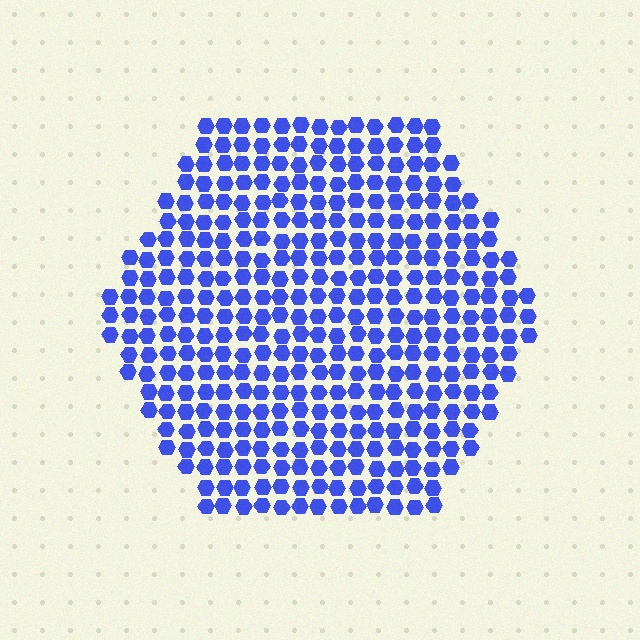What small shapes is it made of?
It is made of small hexagons.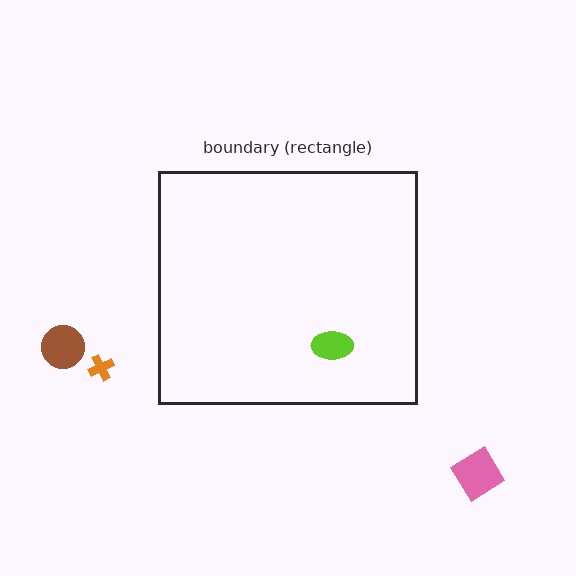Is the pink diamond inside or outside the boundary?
Outside.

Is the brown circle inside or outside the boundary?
Outside.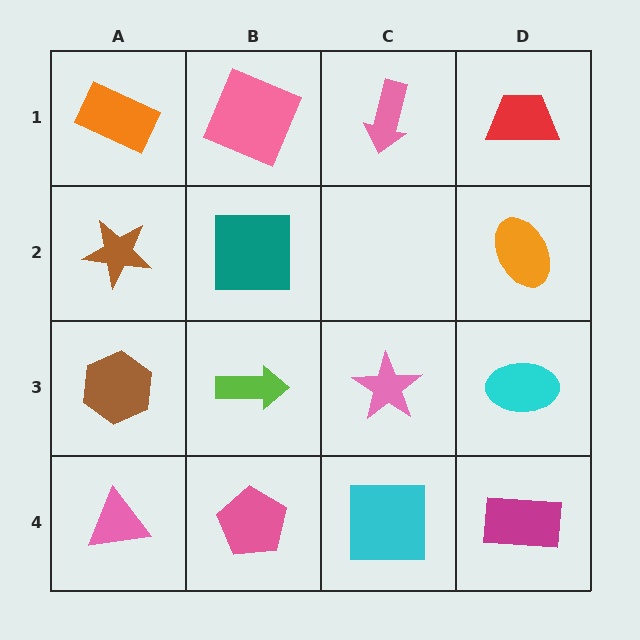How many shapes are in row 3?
4 shapes.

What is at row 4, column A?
A pink triangle.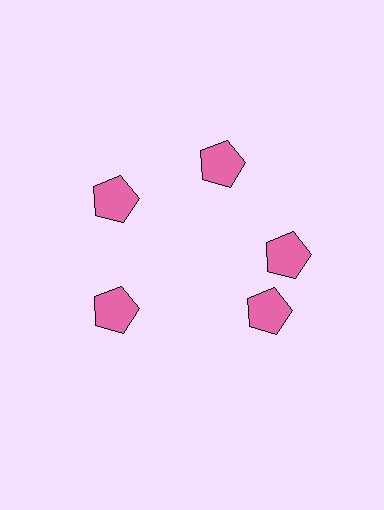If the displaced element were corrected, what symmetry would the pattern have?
It would have 5-fold rotational symmetry — the pattern would map onto itself every 72 degrees.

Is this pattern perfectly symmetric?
No. The 5 pink pentagons are arranged in a ring, but one element near the 5 o'clock position is rotated out of alignment along the ring, breaking the 5-fold rotational symmetry.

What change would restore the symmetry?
The symmetry would be restored by rotating it back into even spacing with its neighbors so that all 5 pentagons sit at equal angles and equal distance from the center.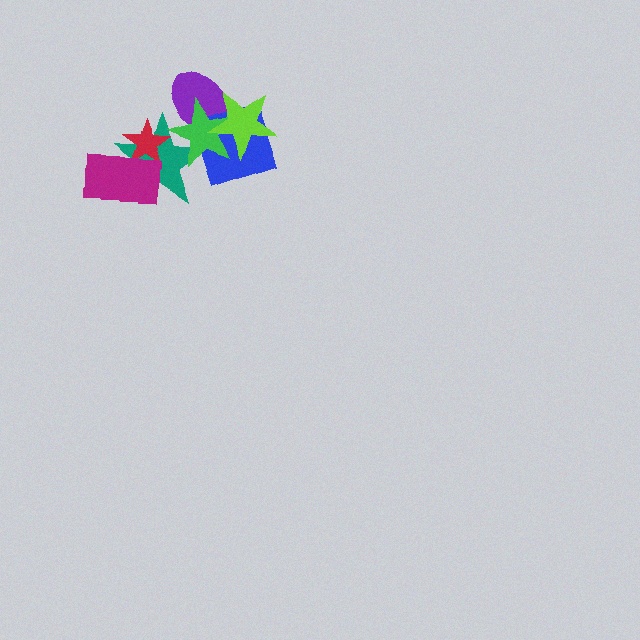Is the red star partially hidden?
Yes, it is partially covered by another shape.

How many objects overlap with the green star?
4 objects overlap with the green star.